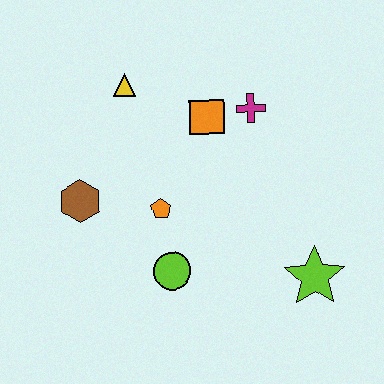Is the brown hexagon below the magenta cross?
Yes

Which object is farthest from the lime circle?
The yellow triangle is farthest from the lime circle.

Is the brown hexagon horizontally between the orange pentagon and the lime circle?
No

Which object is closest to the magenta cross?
The orange square is closest to the magenta cross.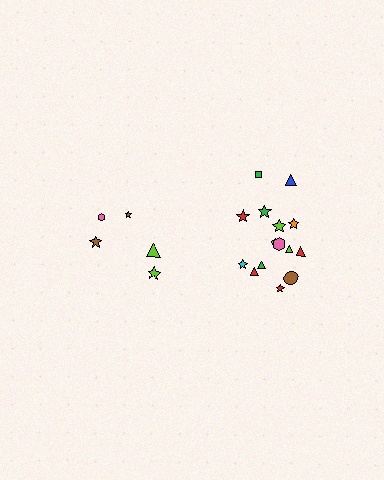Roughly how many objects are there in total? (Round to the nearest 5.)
Roughly 20 objects in total.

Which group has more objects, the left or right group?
The right group.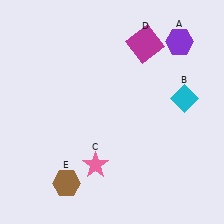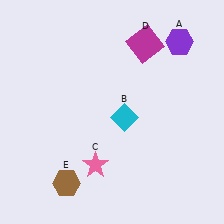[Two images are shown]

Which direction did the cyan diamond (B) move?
The cyan diamond (B) moved left.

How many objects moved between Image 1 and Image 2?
1 object moved between the two images.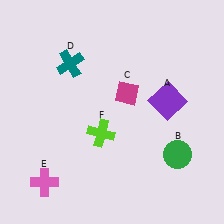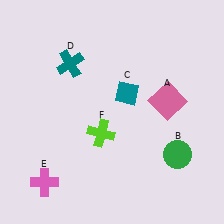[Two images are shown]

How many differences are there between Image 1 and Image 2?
There are 2 differences between the two images.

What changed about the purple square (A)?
In Image 1, A is purple. In Image 2, it changed to pink.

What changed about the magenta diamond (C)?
In Image 1, C is magenta. In Image 2, it changed to teal.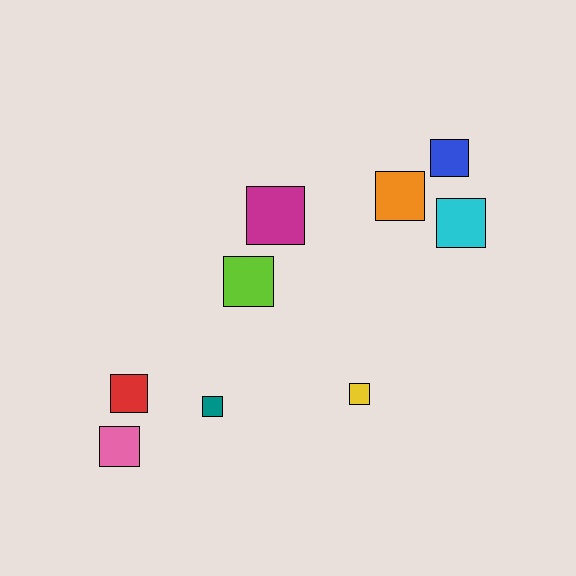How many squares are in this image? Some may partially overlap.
There are 9 squares.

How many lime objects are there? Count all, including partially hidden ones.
There is 1 lime object.